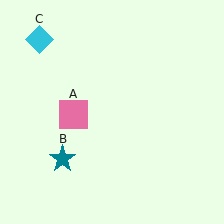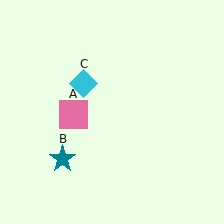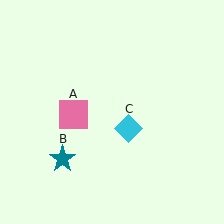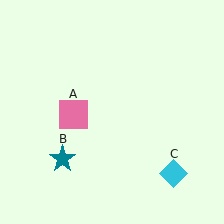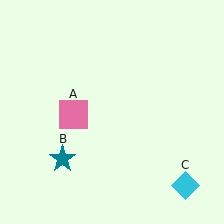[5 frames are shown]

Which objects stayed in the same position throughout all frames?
Pink square (object A) and teal star (object B) remained stationary.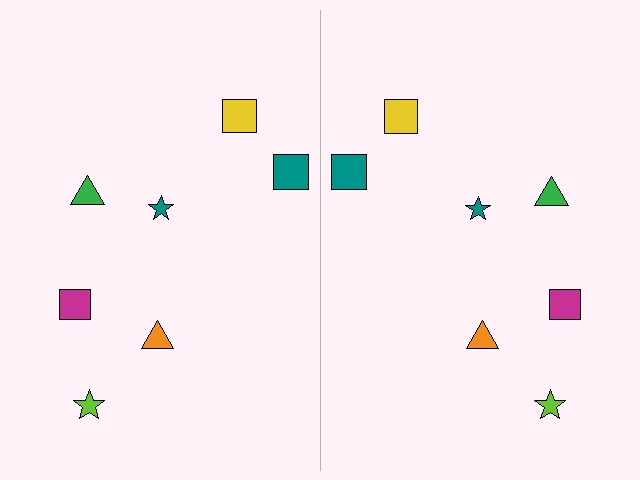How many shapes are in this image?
There are 14 shapes in this image.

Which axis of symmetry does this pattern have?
The pattern has a vertical axis of symmetry running through the center of the image.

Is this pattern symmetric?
Yes, this pattern has bilateral (reflection) symmetry.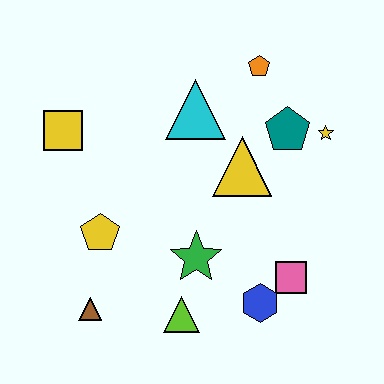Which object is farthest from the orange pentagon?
The brown triangle is farthest from the orange pentagon.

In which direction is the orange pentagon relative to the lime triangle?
The orange pentagon is above the lime triangle.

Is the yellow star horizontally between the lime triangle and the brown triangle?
No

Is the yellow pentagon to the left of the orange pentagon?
Yes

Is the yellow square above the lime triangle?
Yes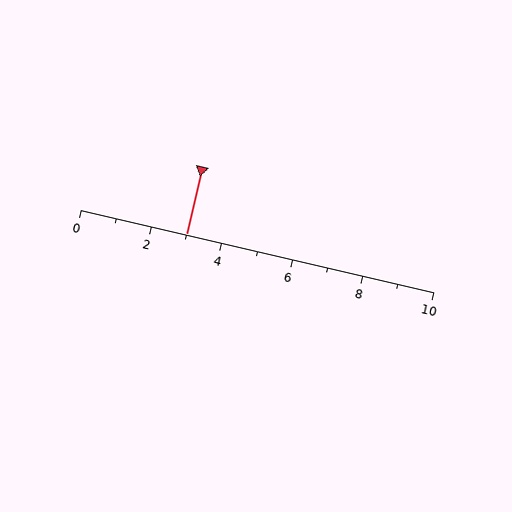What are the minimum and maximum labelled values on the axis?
The axis runs from 0 to 10.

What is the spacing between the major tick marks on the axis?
The major ticks are spaced 2 apart.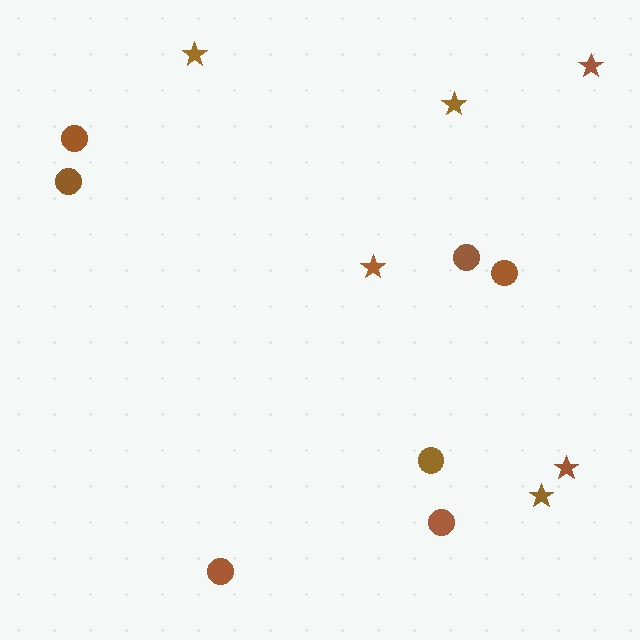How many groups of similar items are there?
There are 2 groups: one group of stars (6) and one group of circles (7).